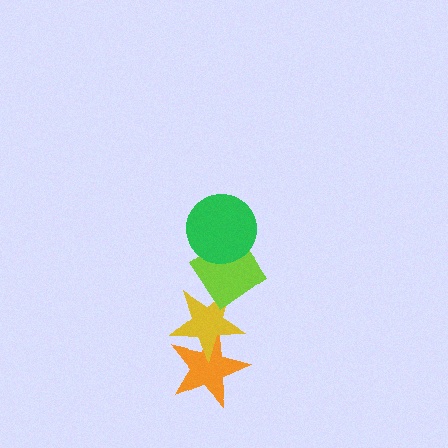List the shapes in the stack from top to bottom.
From top to bottom: the green circle, the lime diamond, the yellow star, the orange star.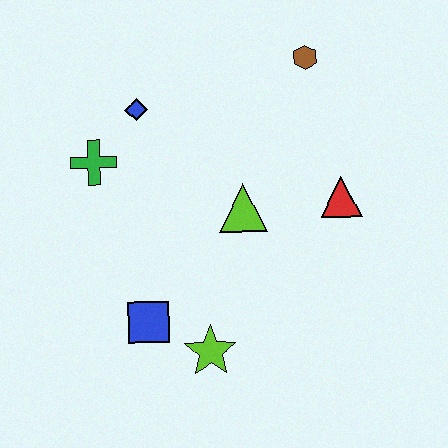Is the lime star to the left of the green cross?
No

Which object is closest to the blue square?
The lime star is closest to the blue square.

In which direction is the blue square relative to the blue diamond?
The blue square is below the blue diamond.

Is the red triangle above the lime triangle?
Yes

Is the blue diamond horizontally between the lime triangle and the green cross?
Yes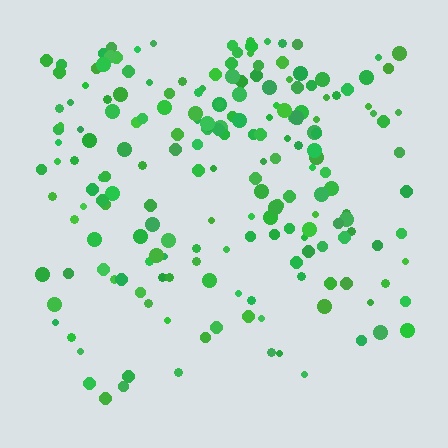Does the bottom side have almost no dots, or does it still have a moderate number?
Still a moderate number, just noticeably fewer than the top.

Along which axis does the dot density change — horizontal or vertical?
Vertical.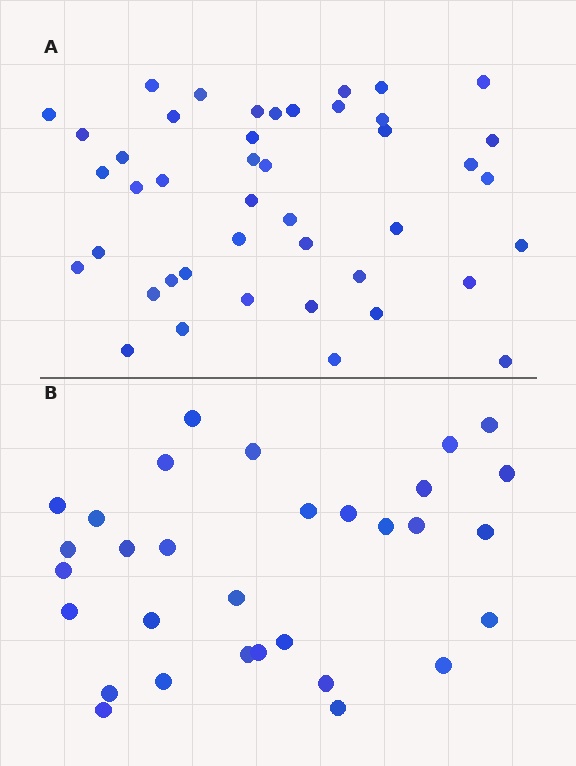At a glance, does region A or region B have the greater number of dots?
Region A (the top region) has more dots.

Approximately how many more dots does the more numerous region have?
Region A has approximately 15 more dots than region B.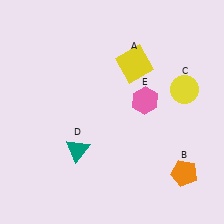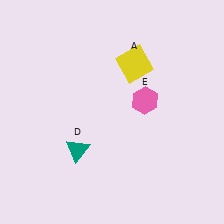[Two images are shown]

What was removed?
The orange pentagon (B), the yellow circle (C) were removed in Image 2.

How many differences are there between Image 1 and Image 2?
There are 2 differences between the two images.